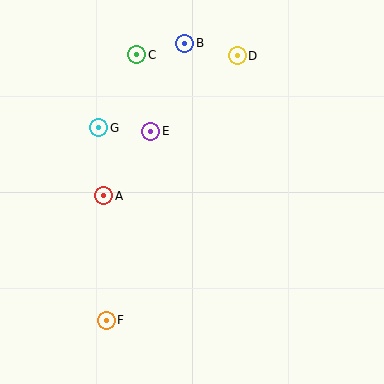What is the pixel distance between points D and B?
The distance between D and B is 54 pixels.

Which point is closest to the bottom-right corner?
Point F is closest to the bottom-right corner.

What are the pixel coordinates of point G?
Point G is at (99, 128).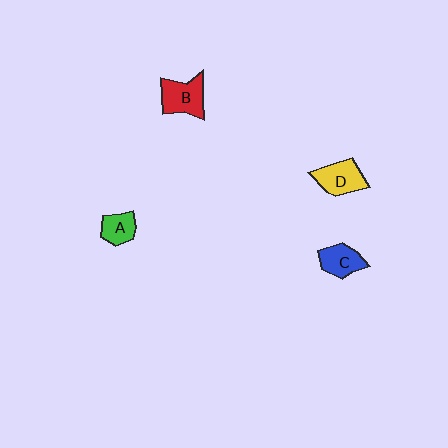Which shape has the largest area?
Shape B (red).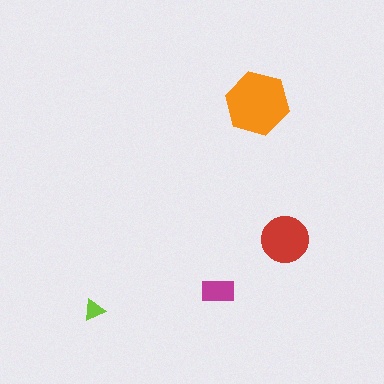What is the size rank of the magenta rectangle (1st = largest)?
3rd.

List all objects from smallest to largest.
The lime triangle, the magenta rectangle, the red circle, the orange hexagon.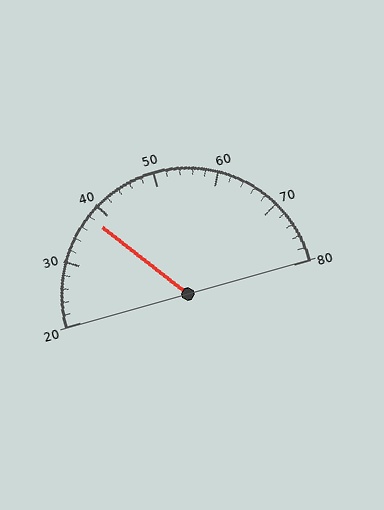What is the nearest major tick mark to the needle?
The nearest major tick mark is 40.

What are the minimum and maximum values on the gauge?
The gauge ranges from 20 to 80.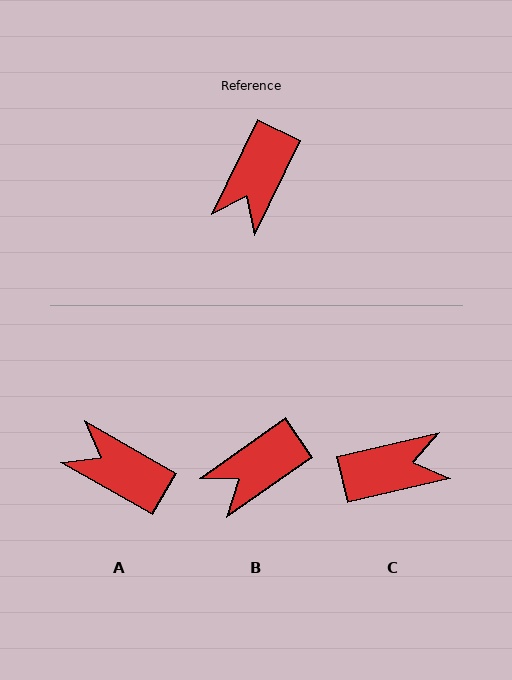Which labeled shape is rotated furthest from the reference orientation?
C, about 129 degrees away.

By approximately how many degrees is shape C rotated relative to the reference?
Approximately 129 degrees counter-clockwise.